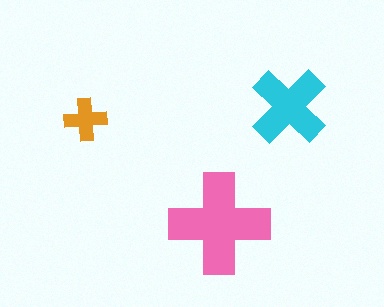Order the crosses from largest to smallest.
the pink one, the cyan one, the orange one.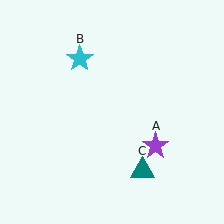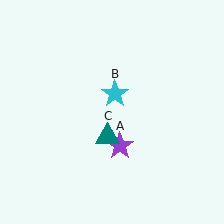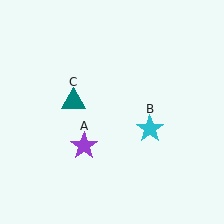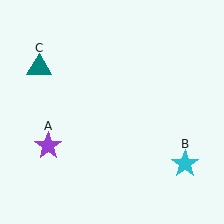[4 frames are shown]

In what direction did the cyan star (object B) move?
The cyan star (object B) moved down and to the right.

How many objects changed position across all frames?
3 objects changed position: purple star (object A), cyan star (object B), teal triangle (object C).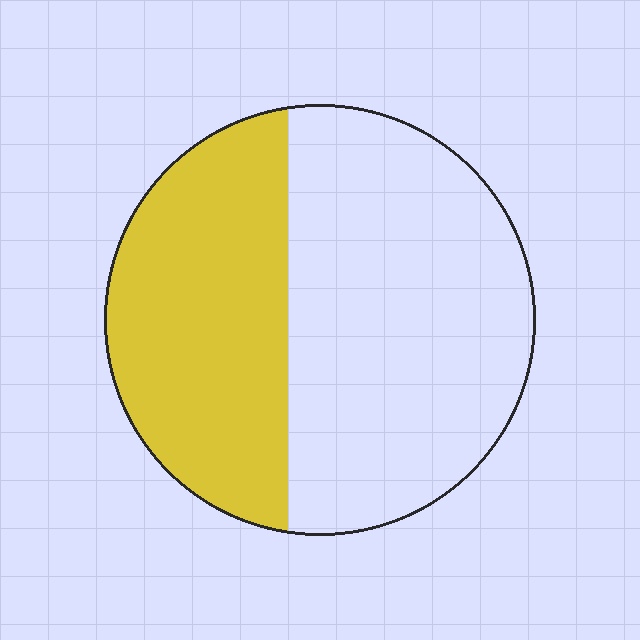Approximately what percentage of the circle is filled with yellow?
Approximately 40%.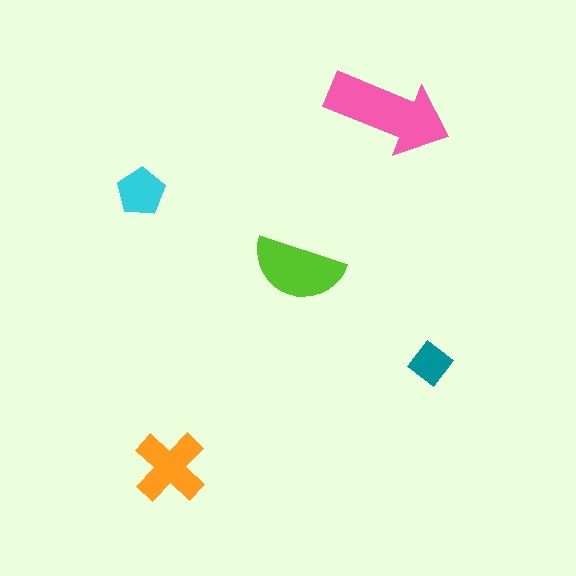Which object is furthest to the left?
The cyan pentagon is leftmost.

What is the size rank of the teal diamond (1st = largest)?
5th.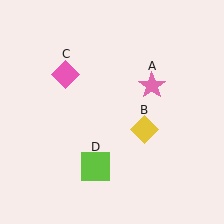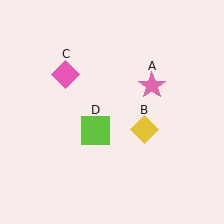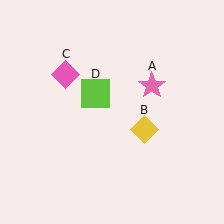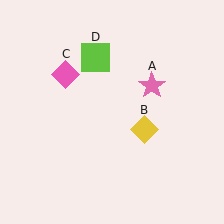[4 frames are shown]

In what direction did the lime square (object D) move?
The lime square (object D) moved up.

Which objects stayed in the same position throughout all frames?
Pink star (object A) and yellow diamond (object B) and pink diamond (object C) remained stationary.